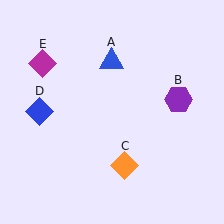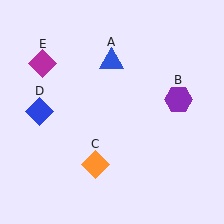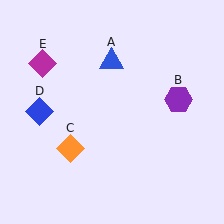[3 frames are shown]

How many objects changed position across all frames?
1 object changed position: orange diamond (object C).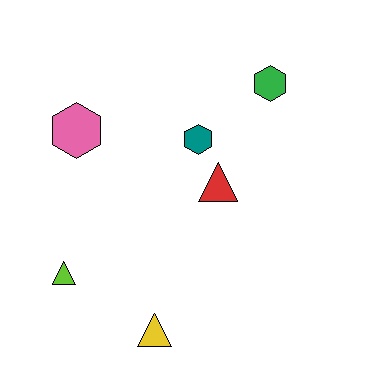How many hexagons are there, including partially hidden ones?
There are 3 hexagons.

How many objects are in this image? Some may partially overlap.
There are 6 objects.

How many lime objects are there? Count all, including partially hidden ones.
There is 1 lime object.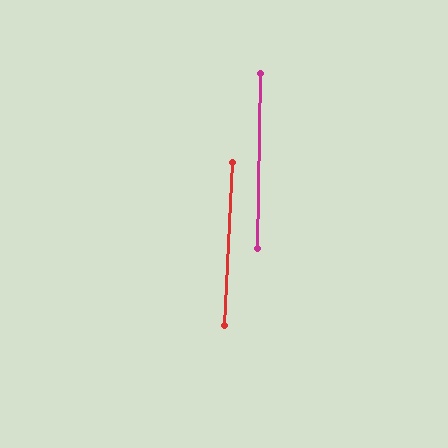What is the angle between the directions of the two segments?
Approximately 2 degrees.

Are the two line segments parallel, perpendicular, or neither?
Parallel — their directions differ by only 1.8°.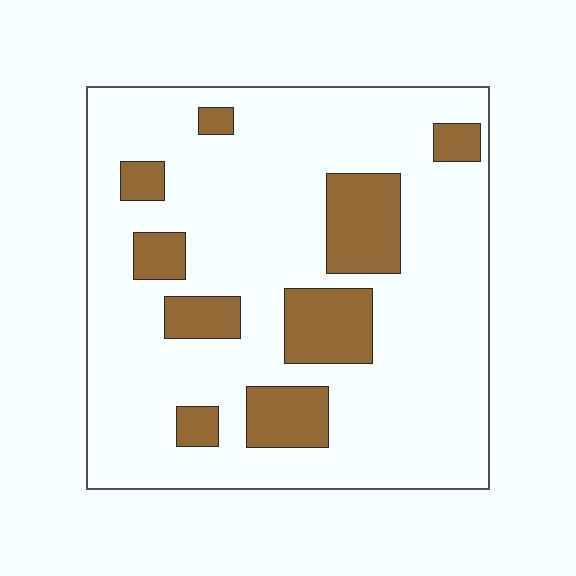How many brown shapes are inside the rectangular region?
9.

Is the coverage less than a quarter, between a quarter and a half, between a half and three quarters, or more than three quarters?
Less than a quarter.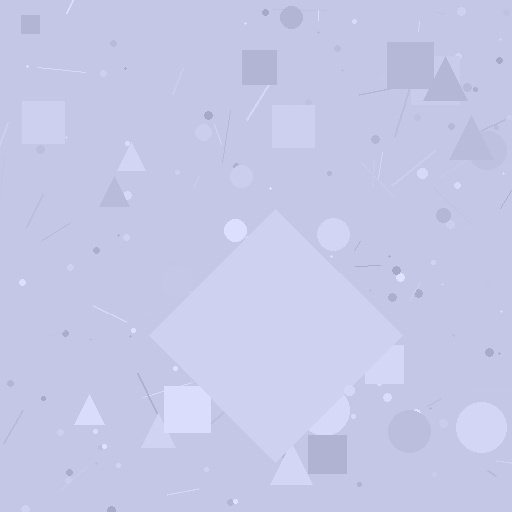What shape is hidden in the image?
A diamond is hidden in the image.